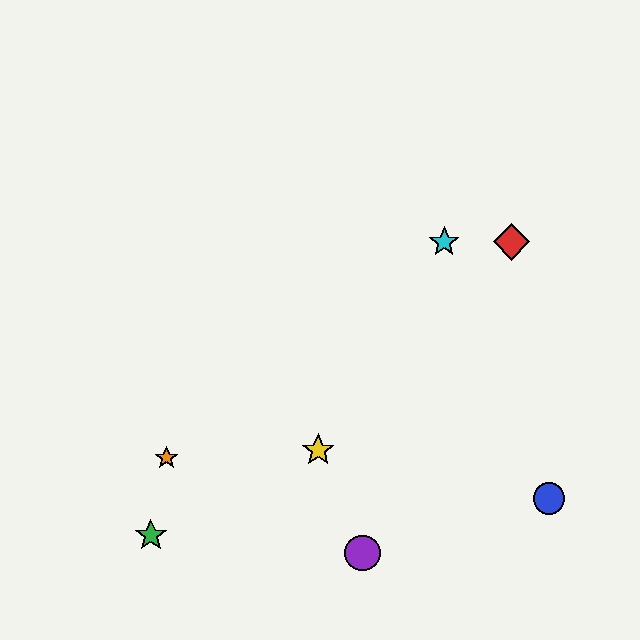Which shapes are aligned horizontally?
The red diamond, the cyan star are aligned horizontally.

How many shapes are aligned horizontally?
2 shapes (the red diamond, the cyan star) are aligned horizontally.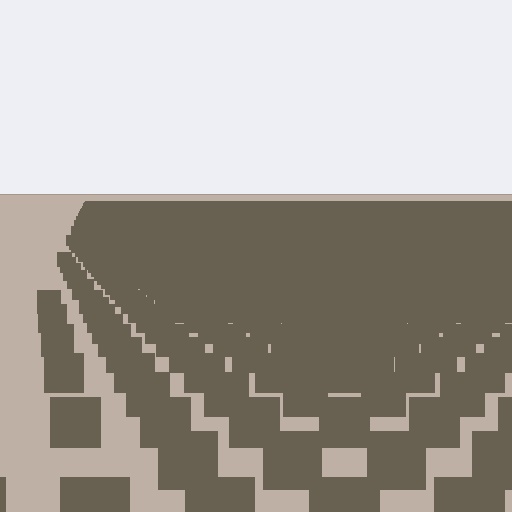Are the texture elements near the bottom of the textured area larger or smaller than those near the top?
Larger. Near the bottom, elements are closer to the viewer and appear at a bigger on-screen size.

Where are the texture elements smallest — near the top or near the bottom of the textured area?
Near the top.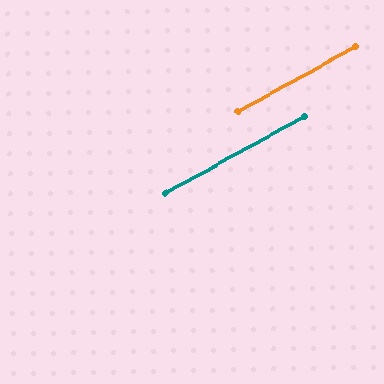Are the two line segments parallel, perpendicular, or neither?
Parallel — their directions differ by only 0.1°.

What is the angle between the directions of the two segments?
Approximately 0 degrees.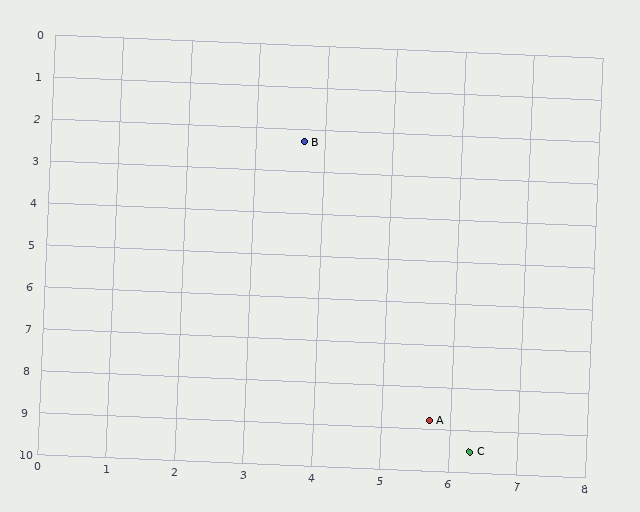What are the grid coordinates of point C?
Point C is at approximately (6.3, 9.5).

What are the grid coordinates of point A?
Point A is at approximately (5.7, 8.8).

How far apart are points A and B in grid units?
Points A and B are about 6.8 grid units apart.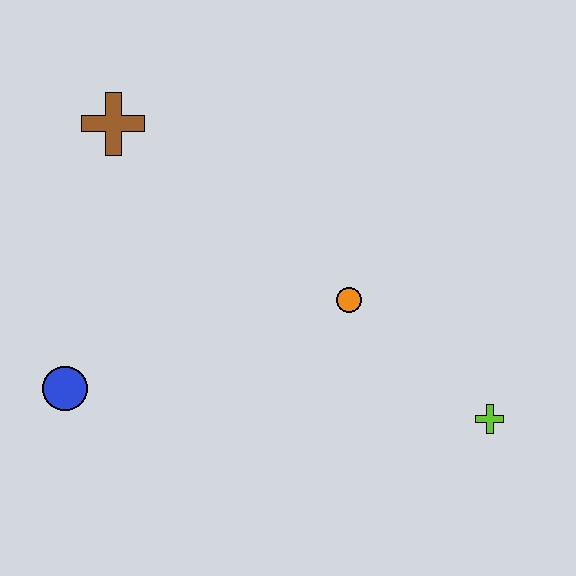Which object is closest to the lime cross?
The orange circle is closest to the lime cross.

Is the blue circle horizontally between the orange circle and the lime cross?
No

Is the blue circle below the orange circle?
Yes